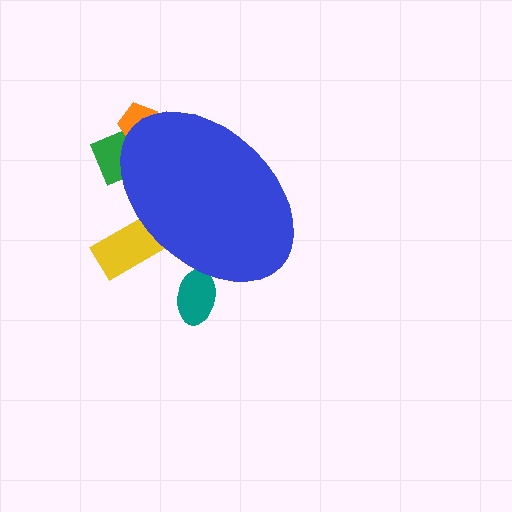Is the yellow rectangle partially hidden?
Yes, the yellow rectangle is partially hidden behind the blue ellipse.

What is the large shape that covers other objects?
A blue ellipse.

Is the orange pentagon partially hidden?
Yes, the orange pentagon is partially hidden behind the blue ellipse.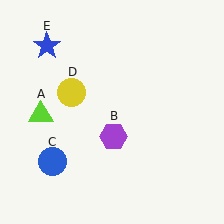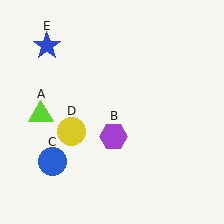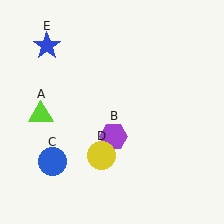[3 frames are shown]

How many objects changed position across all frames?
1 object changed position: yellow circle (object D).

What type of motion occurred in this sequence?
The yellow circle (object D) rotated counterclockwise around the center of the scene.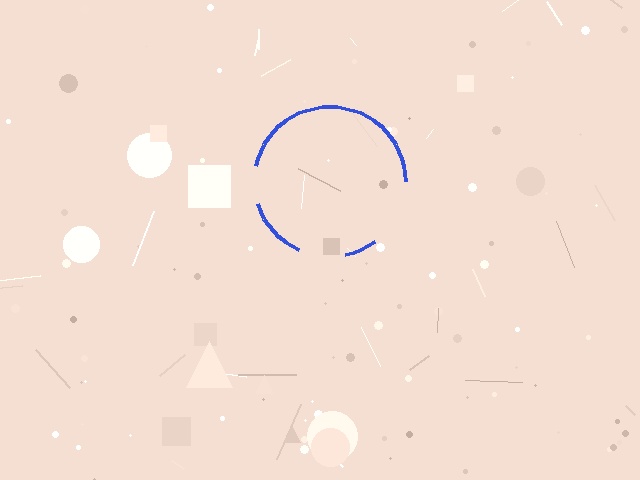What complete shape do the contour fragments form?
The contour fragments form a circle.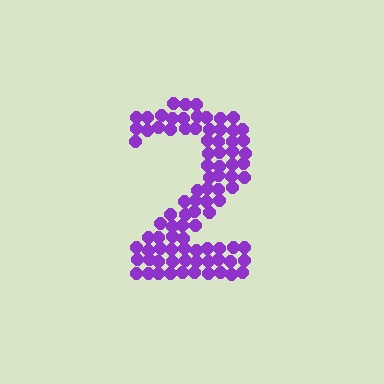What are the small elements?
The small elements are circles.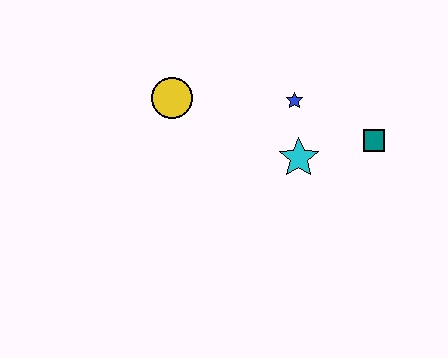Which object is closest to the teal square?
The cyan star is closest to the teal square.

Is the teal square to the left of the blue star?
No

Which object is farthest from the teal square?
The yellow circle is farthest from the teal square.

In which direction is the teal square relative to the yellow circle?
The teal square is to the right of the yellow circle.